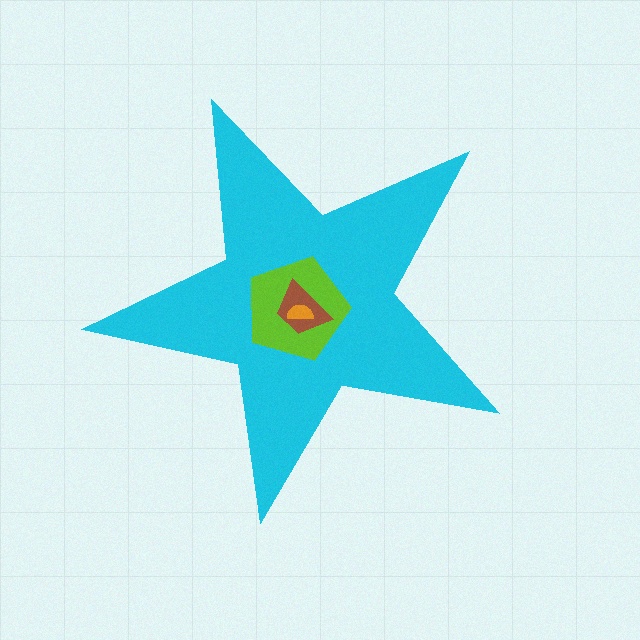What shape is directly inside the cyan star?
The lime pentagon.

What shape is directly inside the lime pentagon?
The brown trapezoid.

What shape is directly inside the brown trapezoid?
The orange semicircle.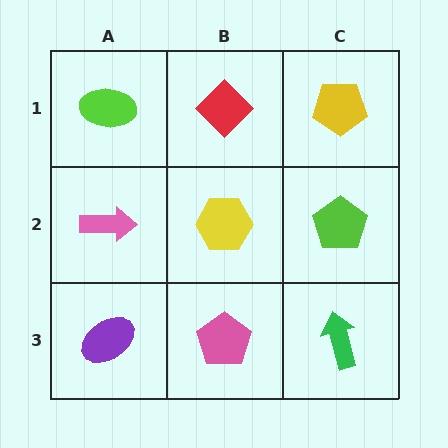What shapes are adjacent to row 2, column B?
A red diamond (row 1, column B), a pink pentagon (row 3, column B), a pink arrow (row 2, column A), a lime pentagon (row 2, column C).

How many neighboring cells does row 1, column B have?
3.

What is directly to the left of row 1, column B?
A lime ellipse.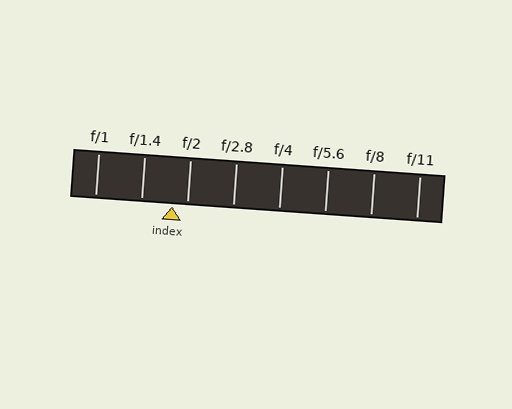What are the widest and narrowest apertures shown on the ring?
The widest aperture shown is f/1 and the narrowest is f/11.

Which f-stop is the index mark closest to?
The index mark is closest to f/2.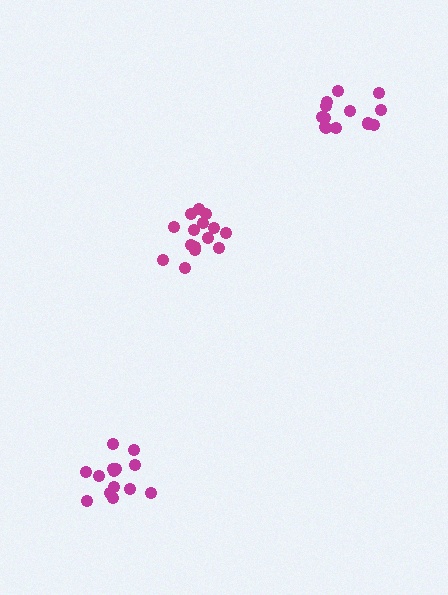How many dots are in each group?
Group 1: 14 dots, Group 2: 15 dots, Group 3: 14 dots (43 total).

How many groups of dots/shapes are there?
There are 3 groups.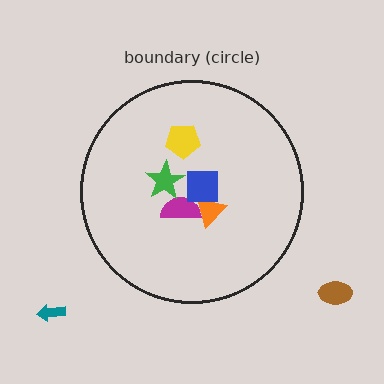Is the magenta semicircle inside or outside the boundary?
Inside.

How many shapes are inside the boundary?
5 inside, 2 outside.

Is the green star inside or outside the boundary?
Inside.